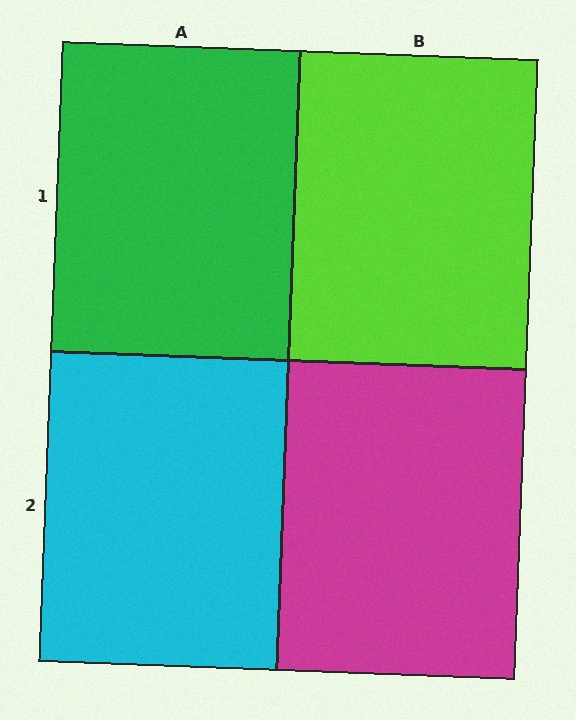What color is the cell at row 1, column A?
Green.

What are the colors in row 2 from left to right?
Cyan, magenta.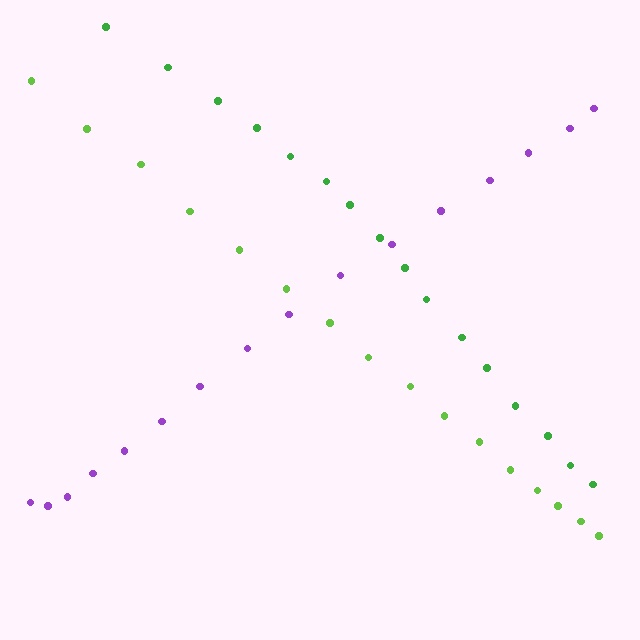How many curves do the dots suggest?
There are 3 distinct paths.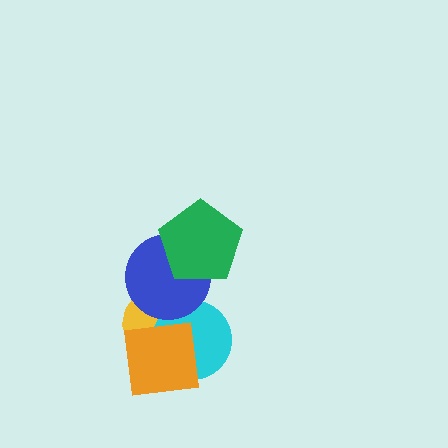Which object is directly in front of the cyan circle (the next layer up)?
The blue circle is directly in front of the cyan circle.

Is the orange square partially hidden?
No, no other shape covers it.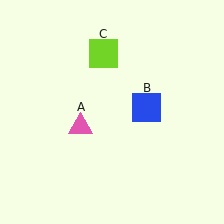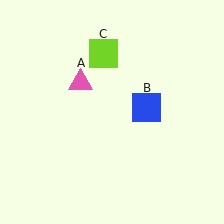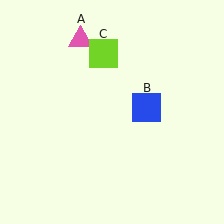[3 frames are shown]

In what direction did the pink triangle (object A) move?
The pink triangle (object A) moved up.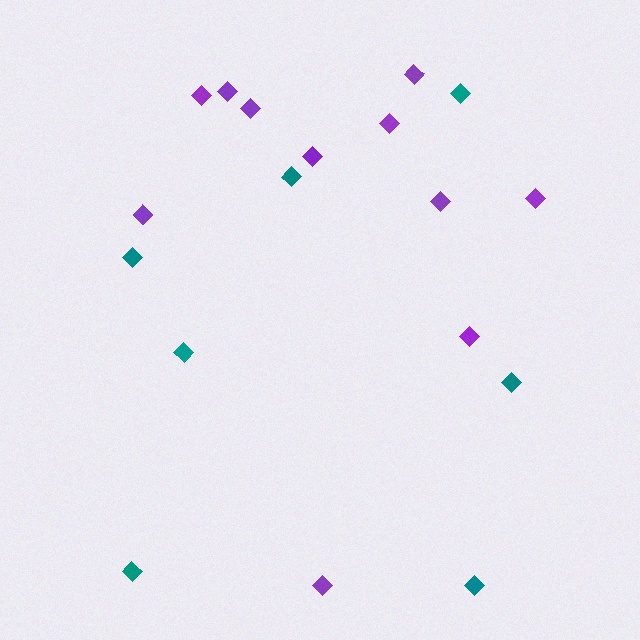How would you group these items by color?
There are 2 groups: one group of teal diamonds (7) and one group of purple diamonds (11).